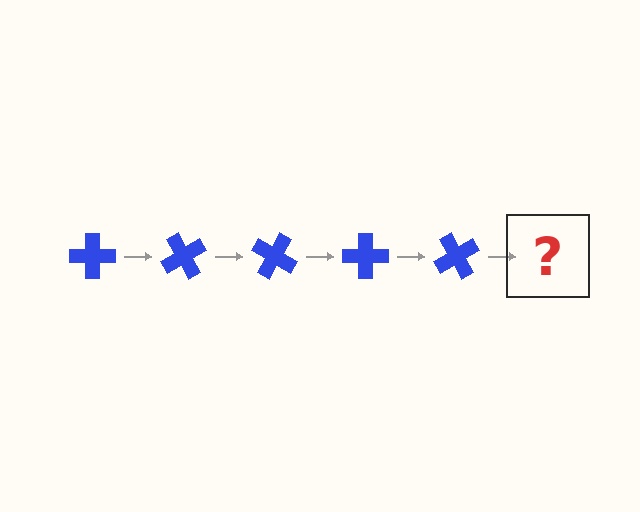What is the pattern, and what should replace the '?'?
The pattern is that the cross rotates 60 degrees each step. The '?' should be a blue cross rotated 300 degrees.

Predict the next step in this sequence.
The next step is a blue cross rotated 300 degrees.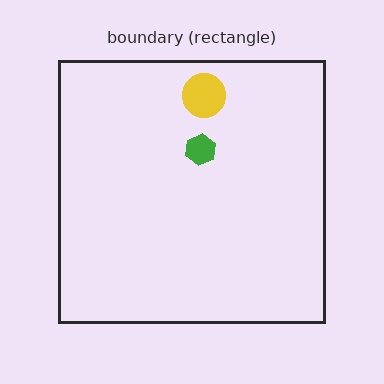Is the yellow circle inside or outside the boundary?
Inside.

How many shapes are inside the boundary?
2 inside, 0 outside.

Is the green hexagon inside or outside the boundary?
Inside.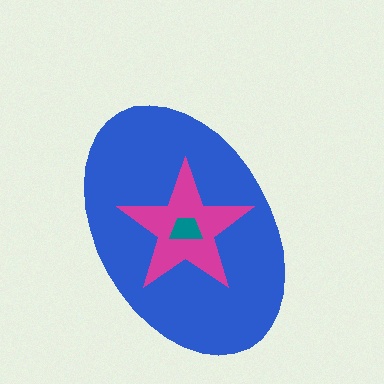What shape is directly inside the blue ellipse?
The magenta star.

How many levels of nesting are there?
3.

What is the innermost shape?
The teal trapezoid.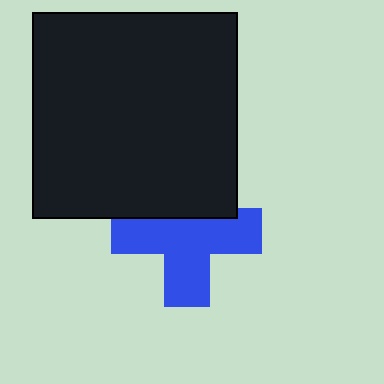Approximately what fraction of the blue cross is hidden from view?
Roughly 33% of the blue cross is hidden behind the black square.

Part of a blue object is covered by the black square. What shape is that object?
It is a cross.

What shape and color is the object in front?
The object in front is a black square.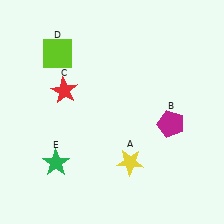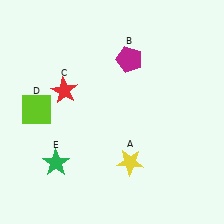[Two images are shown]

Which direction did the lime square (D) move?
The lime square (D) moved down.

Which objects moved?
The objects that moved are: the magenta pentagon (B), the lime square (D).